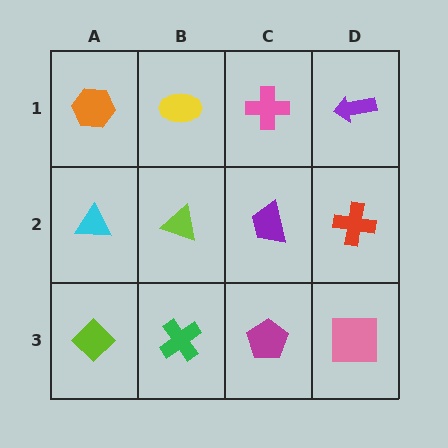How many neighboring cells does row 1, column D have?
2.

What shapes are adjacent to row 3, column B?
A lime triangle (row 2, column B), a lime diamond (row 3, column A), a magenta pentagon (row 3, column C).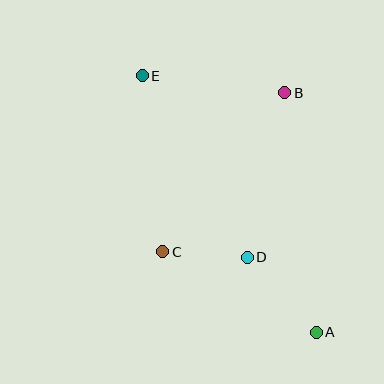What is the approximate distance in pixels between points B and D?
The distance between B and D is approximately 168 pixels.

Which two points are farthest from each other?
Points A and E are farthest from each other.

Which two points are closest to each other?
Points C and D are closest to each other.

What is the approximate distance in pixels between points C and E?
The distance between C and E is approximately 177 pixels.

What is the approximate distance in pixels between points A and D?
The distance between A and D is approximately 102 pixels.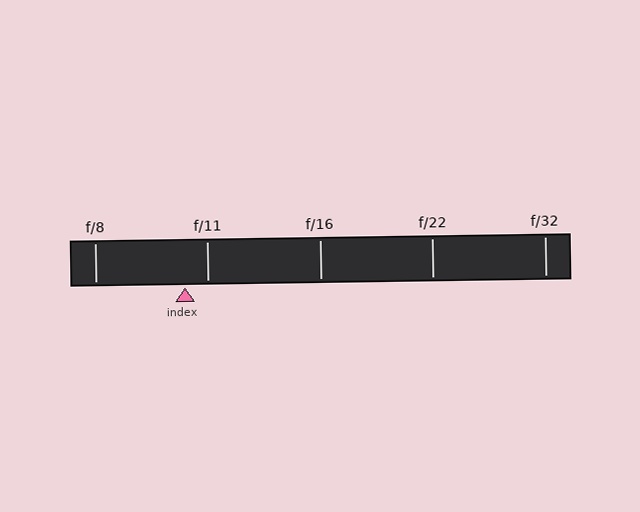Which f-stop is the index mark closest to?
The index mark is closest to f/11.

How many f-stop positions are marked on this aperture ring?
There are 5 f-stop positions marked.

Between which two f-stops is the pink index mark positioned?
The index mark is between f/8 and f/11.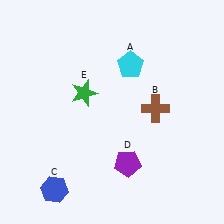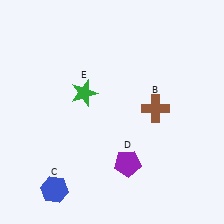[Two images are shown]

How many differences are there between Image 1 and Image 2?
There is 1 difference between the two images.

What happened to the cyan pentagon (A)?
The cyan pentagon (A) was removed in Image 2. It was in the top-right area of Image 1.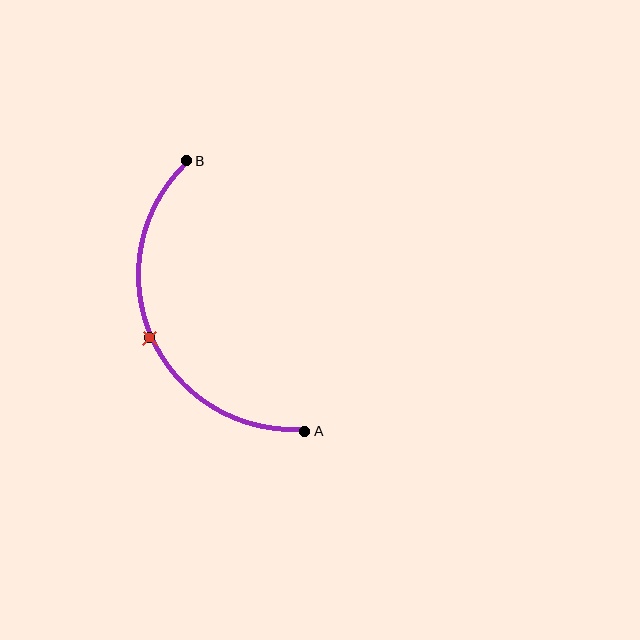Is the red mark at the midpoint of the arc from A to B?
Yes. The red mark lies on the arc at equal arc-length from both A and B — it is the arc midpoint.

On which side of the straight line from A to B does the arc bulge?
The arc bulges to the left of the straight line connecting A and B.